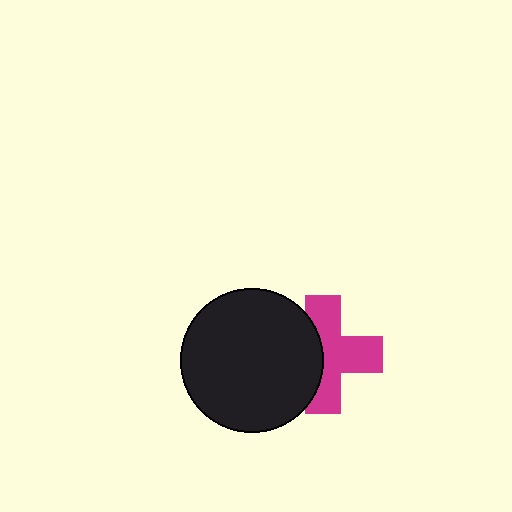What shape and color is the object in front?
The object in front is a black circle.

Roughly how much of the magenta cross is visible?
About half of it is visible (roughly 62%).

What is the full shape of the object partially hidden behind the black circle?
The partially hidden object is a magenta cross.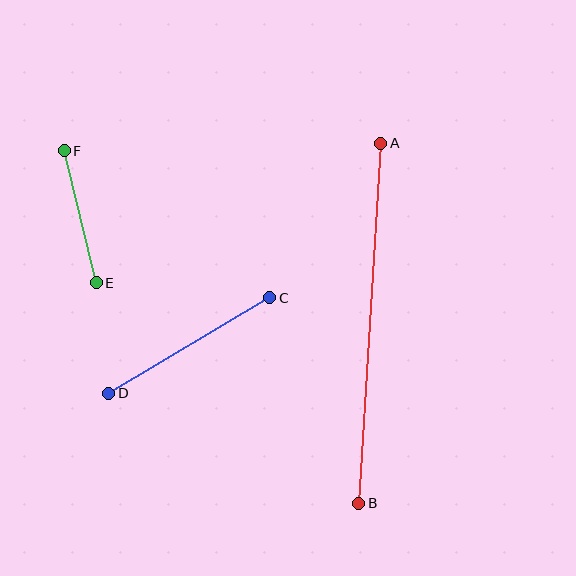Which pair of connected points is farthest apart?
Points A and B are farthest apart.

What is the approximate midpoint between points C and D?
The midpoint is at approximately (189, 346) pixels.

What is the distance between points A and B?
The distance is approximately 360 pixels.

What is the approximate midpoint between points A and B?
The midpoint is at approximately (370, 323) pixels.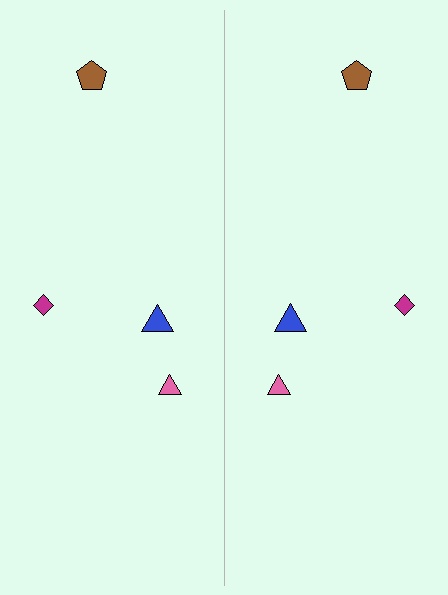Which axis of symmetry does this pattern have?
The pattern has a vertical axis of symmetry running through the center of the image.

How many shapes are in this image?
There are 8 shapes in this image.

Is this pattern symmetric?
Yes, this pattern has bilateral (reflection) symmetry.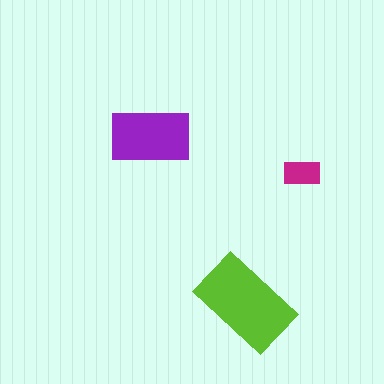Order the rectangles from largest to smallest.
the lime one, the purple one, the magenta one.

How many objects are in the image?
There are 3 objects in the image.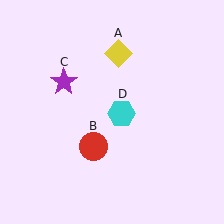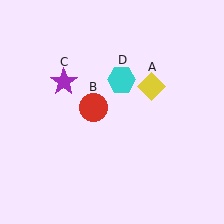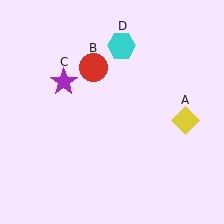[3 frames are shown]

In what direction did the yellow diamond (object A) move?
The yellow diamond (object A) moved down and to the right.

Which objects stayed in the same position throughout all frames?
Purple star (object C) remained stationary.